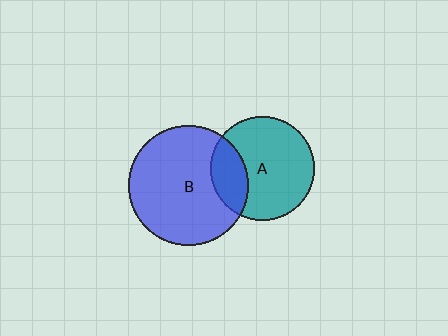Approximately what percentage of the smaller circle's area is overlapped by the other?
Approximately 25%.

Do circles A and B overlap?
Yes.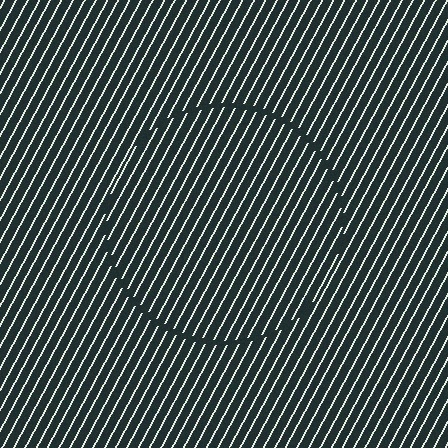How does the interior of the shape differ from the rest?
The interior of the shape contains the same grating, shifted by half a period — the contour is defined by the phase discontinuity where line-ends from the inner and outer gratings abut.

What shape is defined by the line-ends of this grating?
An illusory circle. The interior of the shape contains the same grating, shifted by half a period — the contour is defined by the phase discontinuity where line-ends from the inner and outer gratings abut.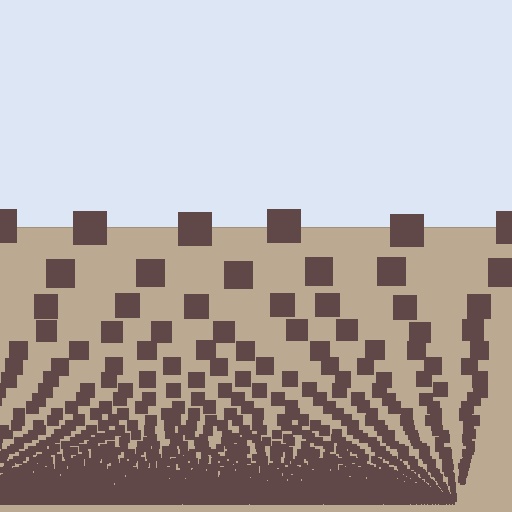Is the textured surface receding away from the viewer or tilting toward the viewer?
The surface appears to tilt toward the viewer. Texture elements get larger and sparser toward the top.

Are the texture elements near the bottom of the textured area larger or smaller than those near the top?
Smaller. The gradient is inverted — elements near the bottom are smaller and denser.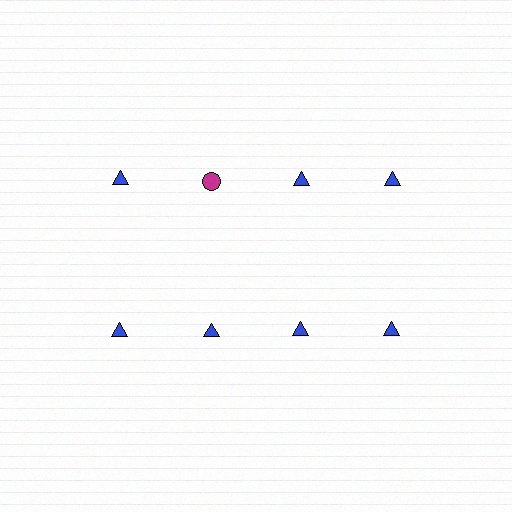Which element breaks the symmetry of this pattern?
The magenta circle in the top row, second from left column breaks the symmetry. All other shapes are blue triangles.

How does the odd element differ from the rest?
It differs in both color (magenta instead of blue) and shape (circle instead of triangle).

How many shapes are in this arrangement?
There are 8 shapes arranged in a grid pattern.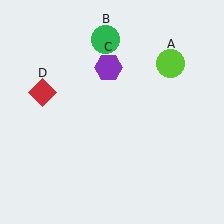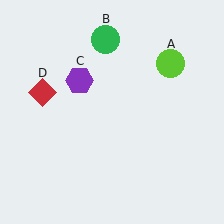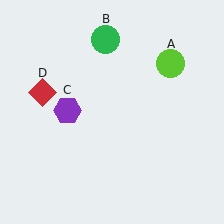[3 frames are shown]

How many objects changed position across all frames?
1 object changed position: purple hexagon (object C).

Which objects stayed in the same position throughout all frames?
Lime circle (object A) and green circle (object B) and red diamond (object D) remained stationary.